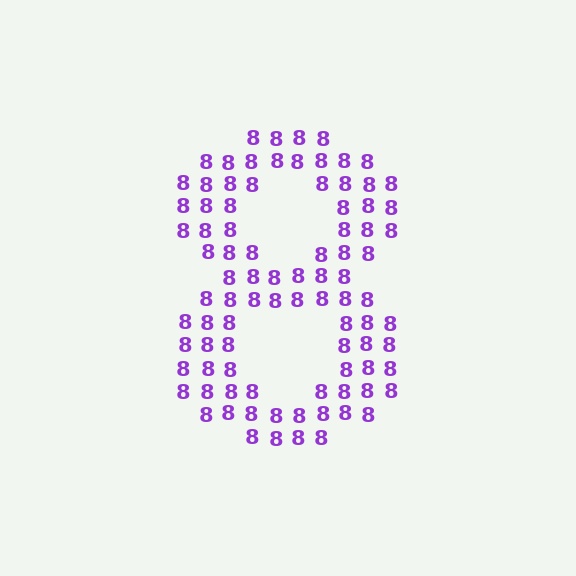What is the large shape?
The large shape is the digit 8.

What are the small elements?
The small elements are digit 8's.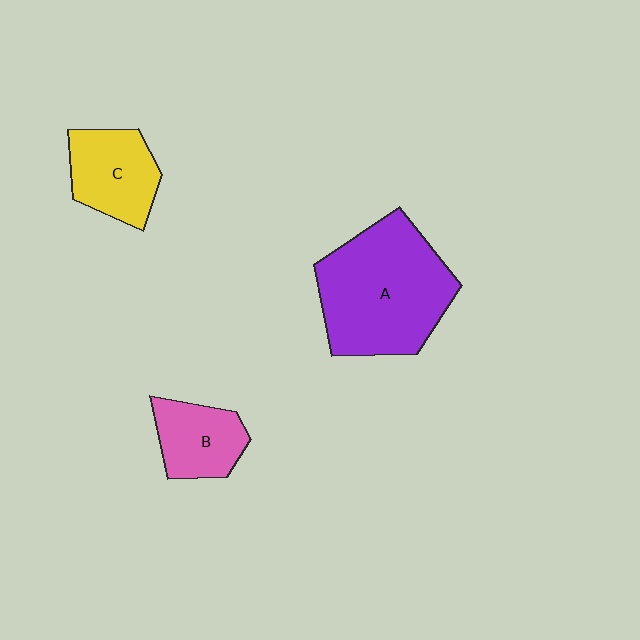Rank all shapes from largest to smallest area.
From largest to smallest: A (purple), C (yellow), B (pink).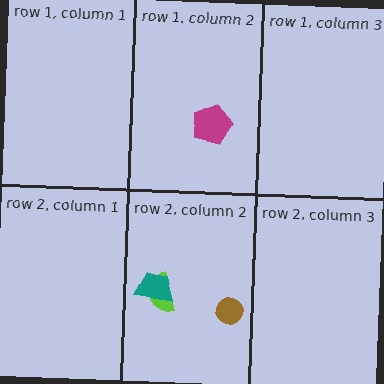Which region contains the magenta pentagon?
The row 1, column 2 region.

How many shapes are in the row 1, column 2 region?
1.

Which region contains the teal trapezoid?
The row 2, column 2 region.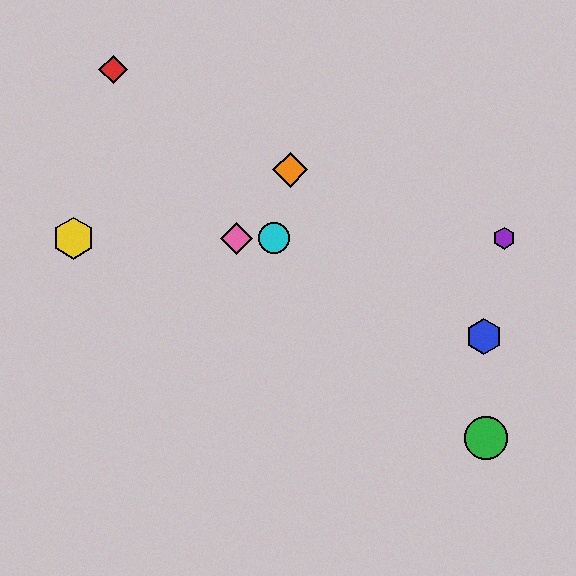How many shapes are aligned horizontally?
4 shapes (the yellow hexagon, the purple hexagon, the cyan circle, the pink diamond) are aligned horizontally.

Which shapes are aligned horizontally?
The yellow hexagon, the purple hexagon, the cyan circle, the pink diamond are aligned horizontally.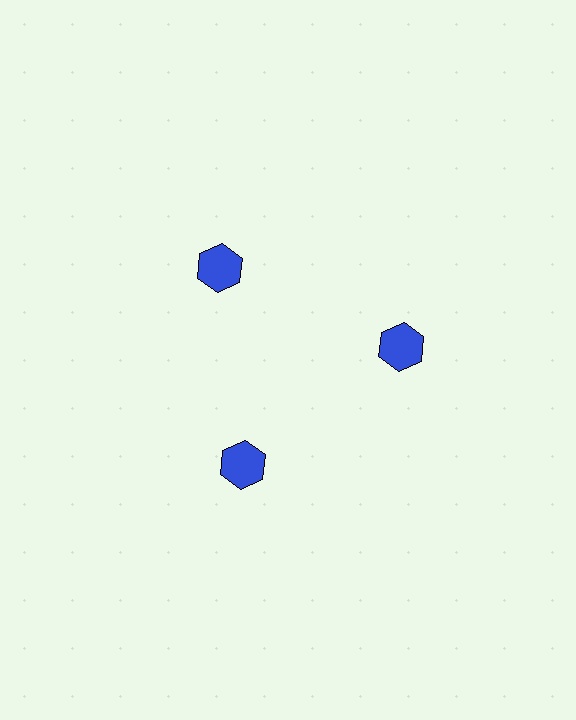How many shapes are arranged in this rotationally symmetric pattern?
There are 3 shapes, arranged in 3 groups of 1.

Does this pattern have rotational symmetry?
Yes, this pattern has 3-fold rotational symmetry. It looks the same after rotating 120 degrees around the center.